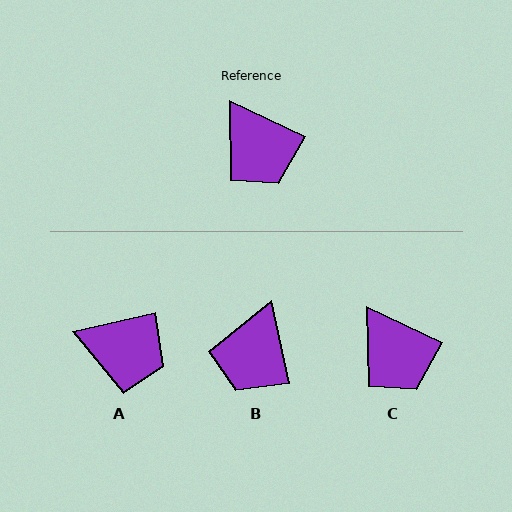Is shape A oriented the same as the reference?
No, it is off by about 38 degrees.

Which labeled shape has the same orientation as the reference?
C.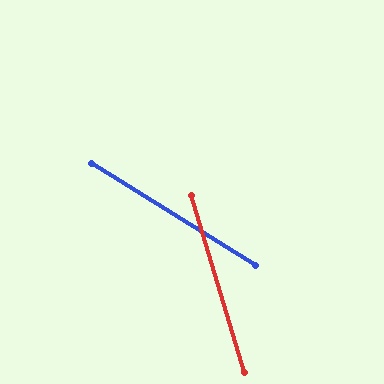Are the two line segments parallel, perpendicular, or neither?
Neither parallel nor perpendicular — they differ by about 42°.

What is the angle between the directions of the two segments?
Approximately 42 degrees.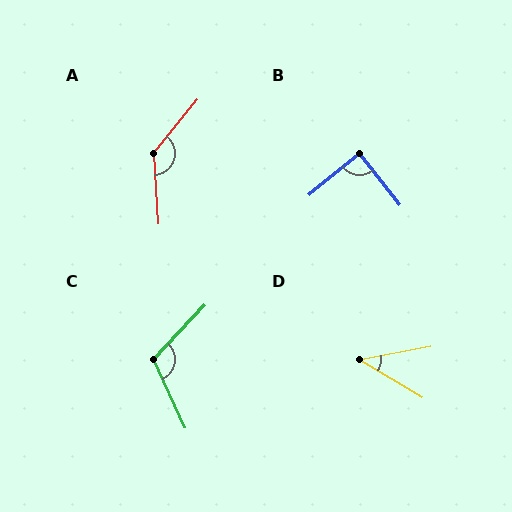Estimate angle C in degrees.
Approximately 112 degrees.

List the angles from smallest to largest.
D (42°), B (89°), C (112°), A (137°).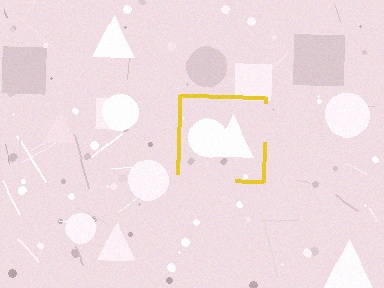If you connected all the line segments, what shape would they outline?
They would outline a square.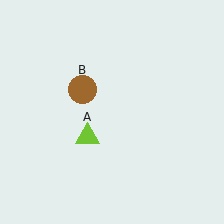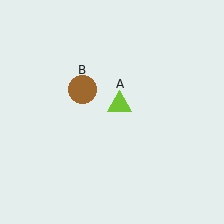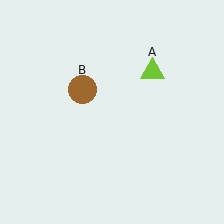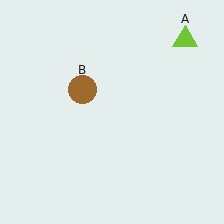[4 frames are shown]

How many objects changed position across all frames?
1 object changed position: lime triangle (object A).